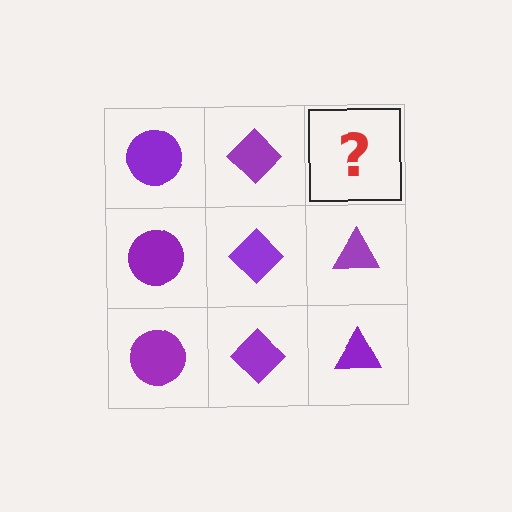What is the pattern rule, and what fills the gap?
The rule is that each column has a consistent shape. The gap should be filled with a purple triangle.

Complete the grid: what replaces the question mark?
The question mark should be replaced with a purple triangle.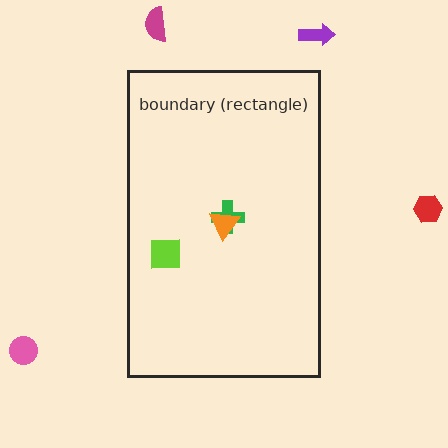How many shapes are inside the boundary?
3 inside, 4 outside.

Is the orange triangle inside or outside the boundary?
Inside.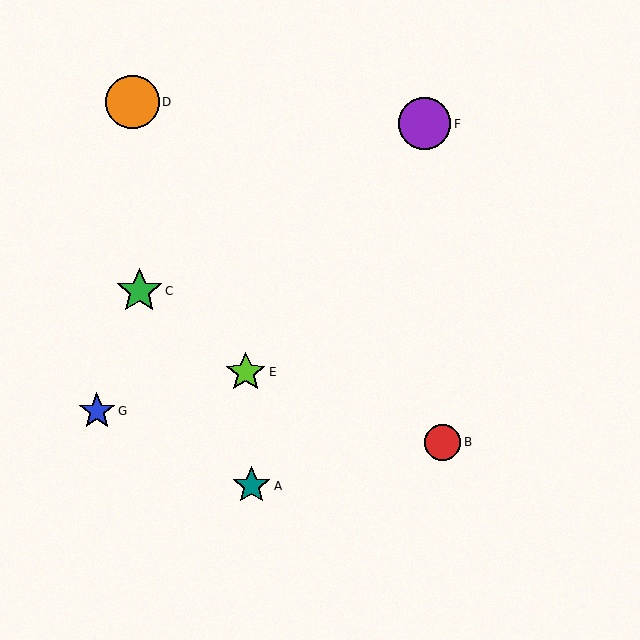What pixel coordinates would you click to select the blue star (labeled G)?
Click at (97, 411) to select the blue star G.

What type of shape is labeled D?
Shape D is an orange circle.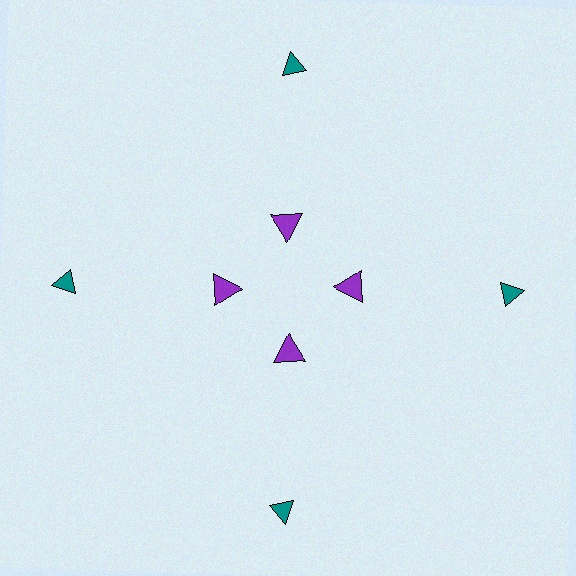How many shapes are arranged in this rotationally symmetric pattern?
There are 8 shapes, arranged in 4 groups of 2.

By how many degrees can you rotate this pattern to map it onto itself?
The pattern maps onto itself every 90 degrees of rotation.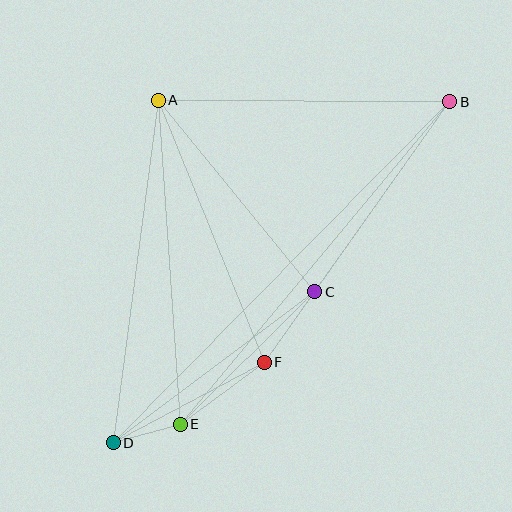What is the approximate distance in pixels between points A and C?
The distance between A and C is approximately 247 pixels.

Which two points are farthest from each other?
Points B and D are farthest from each other.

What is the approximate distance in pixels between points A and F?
The distance between A and F is approximately 282 pixels.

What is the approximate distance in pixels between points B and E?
The distance between B and E is approximately 420 pixels.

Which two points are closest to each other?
Points D and E are closest to each other.